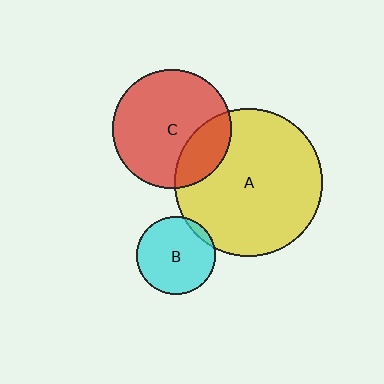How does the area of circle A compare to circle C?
Approximately 1.5 times.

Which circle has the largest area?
Circle A (yellow).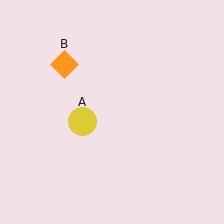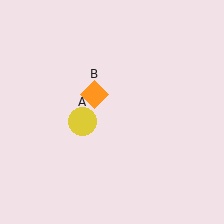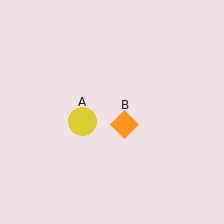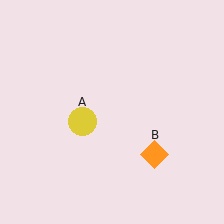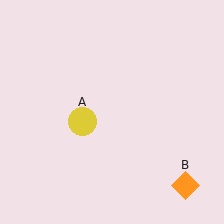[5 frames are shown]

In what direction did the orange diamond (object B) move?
The orange diamond (object B) moved down and to the right.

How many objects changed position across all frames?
1 object changed position: orange diamond (object B).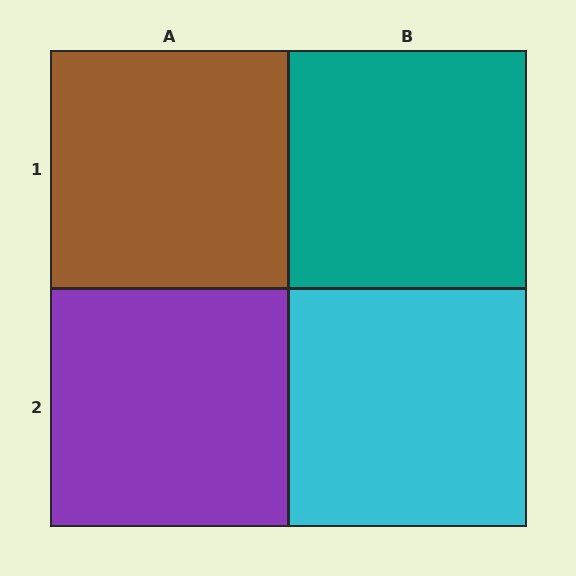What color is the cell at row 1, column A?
Brown.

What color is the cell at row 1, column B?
Teal.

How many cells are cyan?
1 cell is cyan.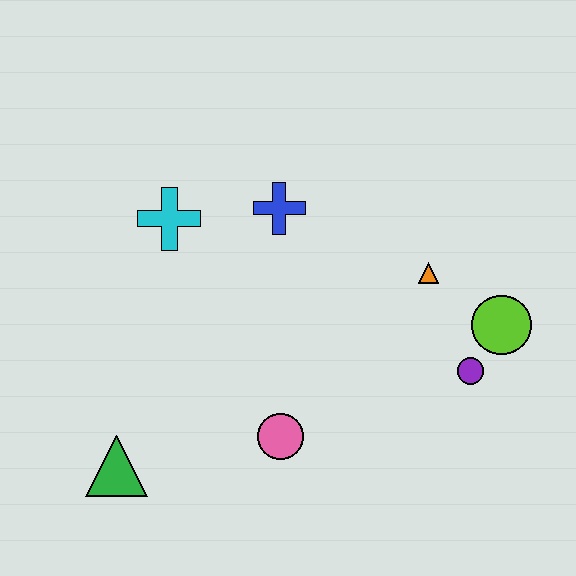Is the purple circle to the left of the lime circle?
Yes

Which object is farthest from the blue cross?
The green triangle is farthest from the blue cross.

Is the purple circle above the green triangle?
Yes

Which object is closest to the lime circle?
The purple circle is closest to the lime circle.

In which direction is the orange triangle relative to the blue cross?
The orange triangle is to the right of the blue cross.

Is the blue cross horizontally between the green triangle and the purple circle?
Yes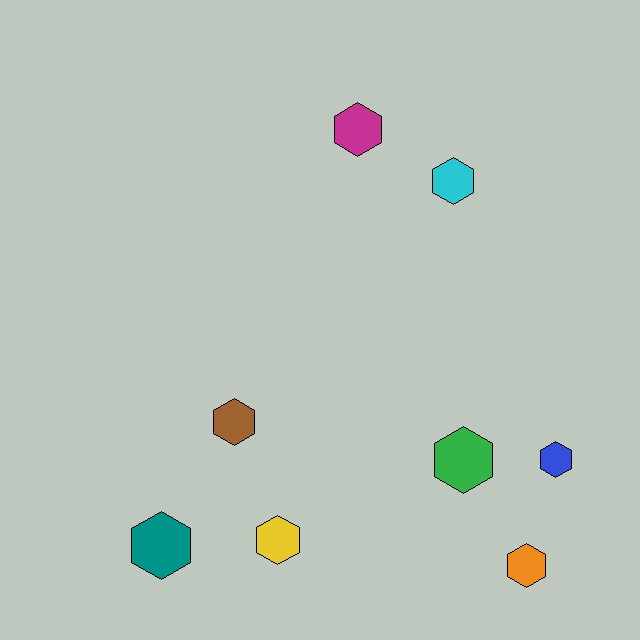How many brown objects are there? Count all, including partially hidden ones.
There is 1 brown object.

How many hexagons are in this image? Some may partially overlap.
There are 8 hexagons.